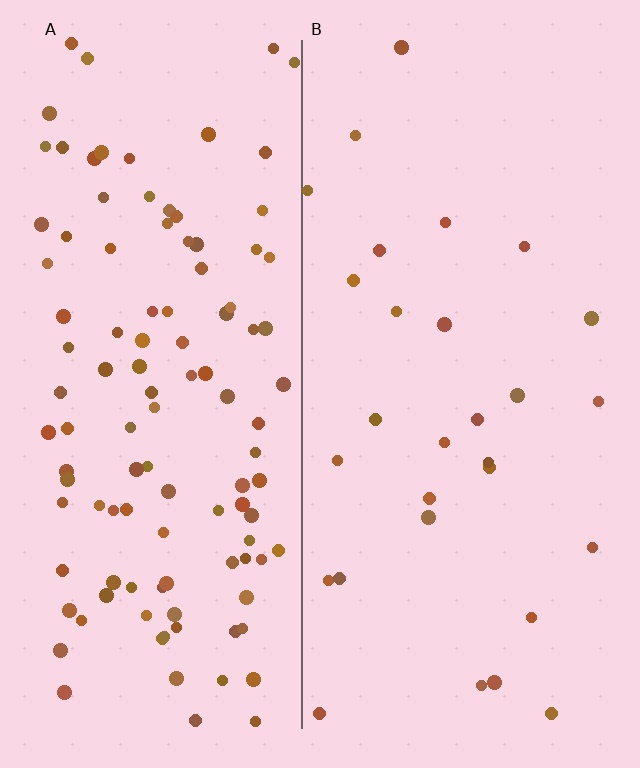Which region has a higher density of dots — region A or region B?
A (the left).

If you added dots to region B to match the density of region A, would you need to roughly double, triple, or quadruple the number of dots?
Approximately quadruple.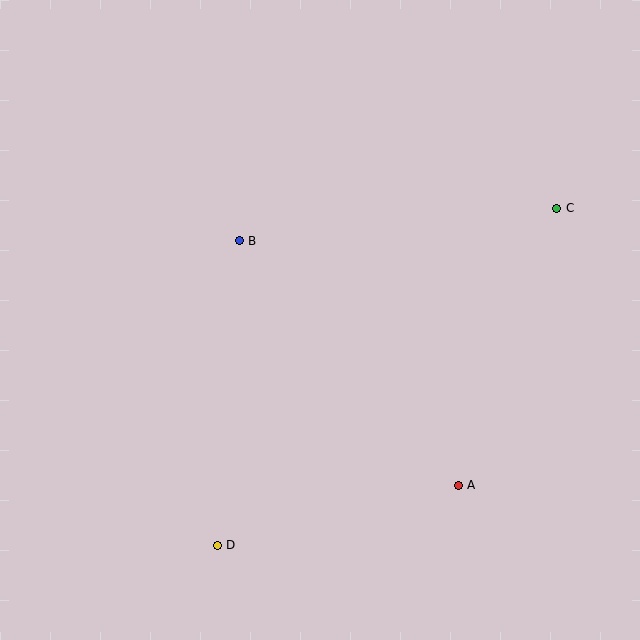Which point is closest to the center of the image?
Point B at (239, 241) is closest to the center.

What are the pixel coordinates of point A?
Point A is at (458, 485).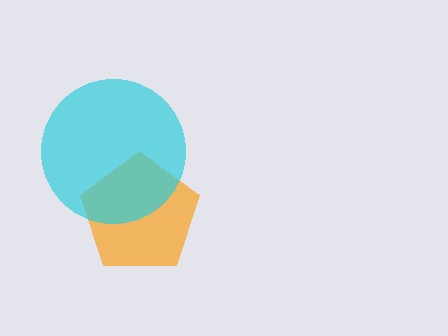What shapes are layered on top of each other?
The layered shapes are: an orange pentagon, a cyan circle.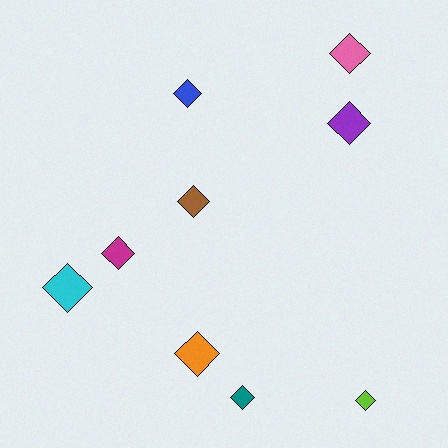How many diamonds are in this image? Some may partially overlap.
There are 9 diamonds.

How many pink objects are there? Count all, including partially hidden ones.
There is 1 pink object.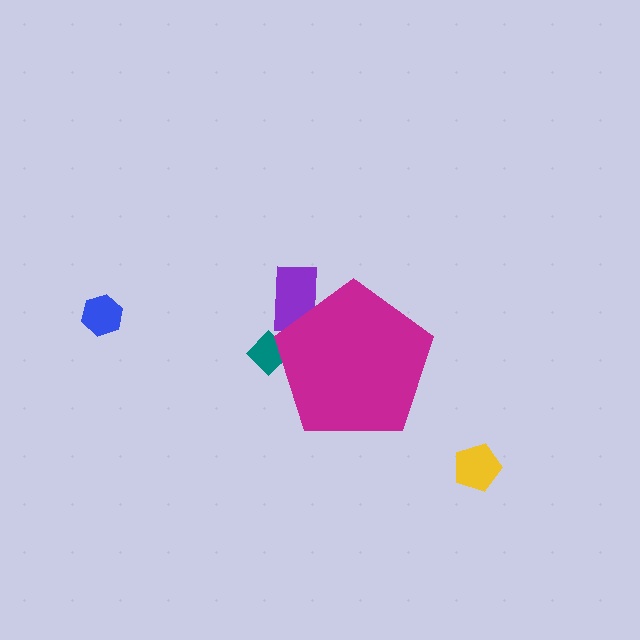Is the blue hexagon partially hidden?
No, the blue hexagon is fully visible.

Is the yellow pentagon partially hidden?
No, the yellow pentagon is fully visible.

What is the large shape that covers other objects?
A magenta pentagon.